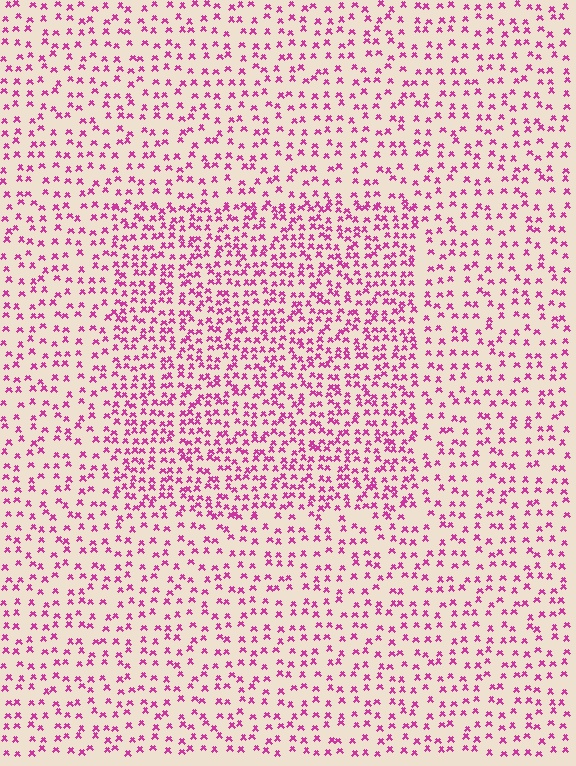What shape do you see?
I see a rectangle.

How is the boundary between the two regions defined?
The boundary is defined by a change in element density (approximately 1.8x ratio). All elements are the same color, size, and shape.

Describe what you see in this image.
The image contains small magenta elements arranged at two different densities. A rectangle-shaped region is visible where the elements are more densely packed than the surrounding area.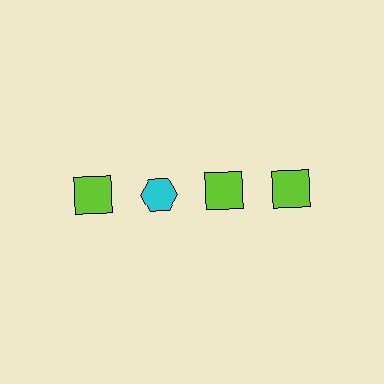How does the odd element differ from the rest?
It differs in both color (cyan instead of lime) and shape (hexagon instead of square).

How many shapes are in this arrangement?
There are 4 shapes arranged in a grid pattern.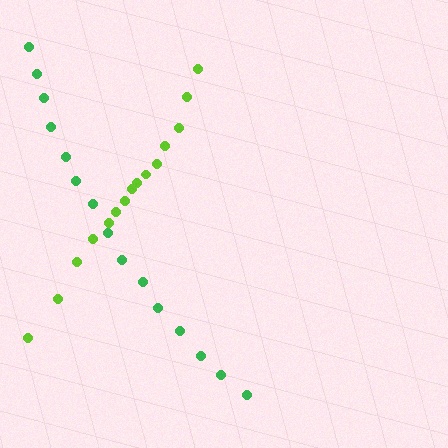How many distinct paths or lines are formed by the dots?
There are 2 distinct paths.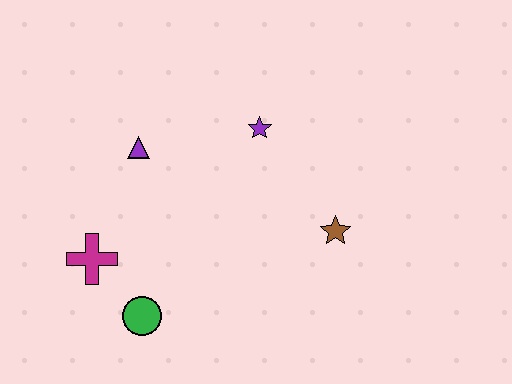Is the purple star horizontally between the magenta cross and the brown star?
Yes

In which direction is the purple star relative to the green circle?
The purple star is above the green circle.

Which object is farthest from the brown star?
The magenta cross is farthest from the brown star.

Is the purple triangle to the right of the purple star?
No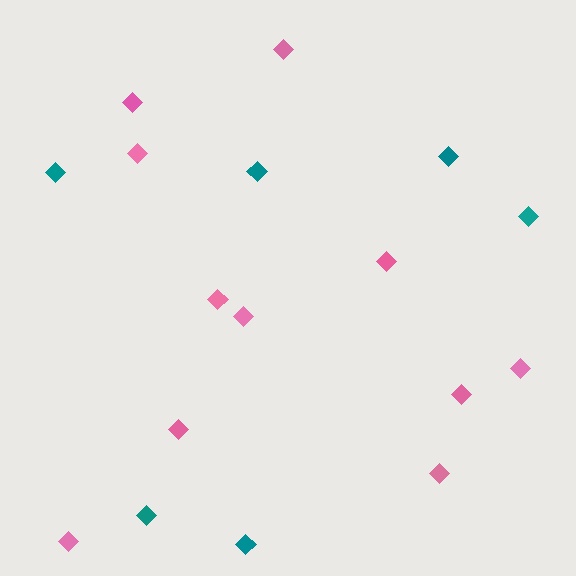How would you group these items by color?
There are 2 groups: one group of teal diamonds (6) and one group of pink diamonds (11).